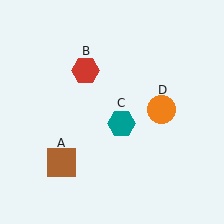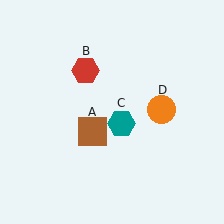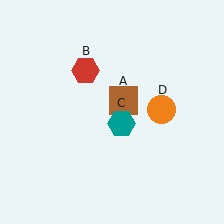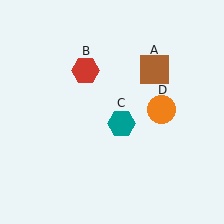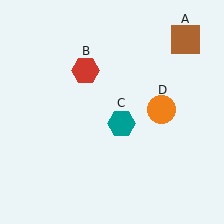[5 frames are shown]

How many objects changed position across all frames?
1 object changed position: brown square (object A).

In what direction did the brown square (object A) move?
The brown square (object A) moved up and to the right.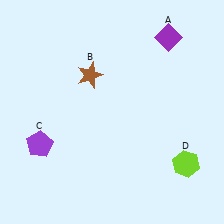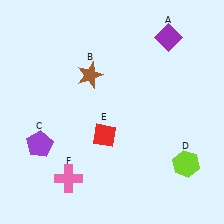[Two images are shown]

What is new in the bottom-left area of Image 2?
A pink cross (F) was added in the bottom-left area of Image 2.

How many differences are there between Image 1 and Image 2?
There are 2 differences between the two images.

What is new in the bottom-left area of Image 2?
A red diamond (E) was added in the bottom-left area of Image 2.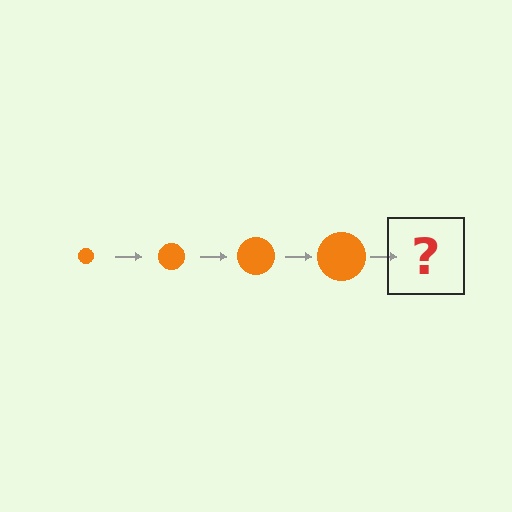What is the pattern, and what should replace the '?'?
The pattern is that the circle gets progressively larger each step. The '?' should be an orange circle, larger than the previous one.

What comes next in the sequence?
The next element should be an orange circle, larger than the previous one.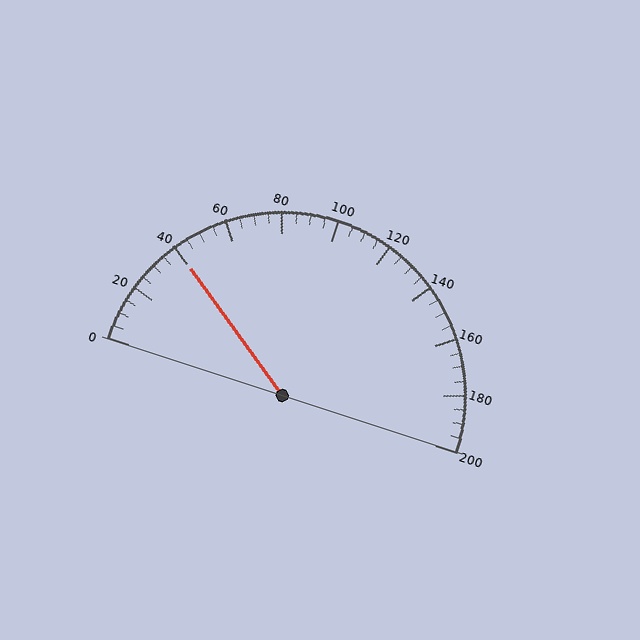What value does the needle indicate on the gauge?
The needle indicates approximately 40.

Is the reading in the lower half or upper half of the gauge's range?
The reading is in the lower half of the range (0 to 200).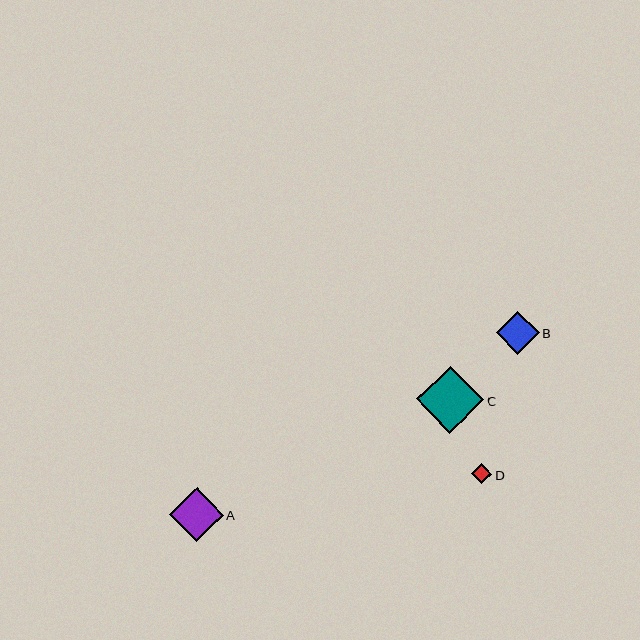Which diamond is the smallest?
Diamond D is the smallest with a size of approximately 20 pixels.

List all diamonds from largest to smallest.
From largest to smallest: C, A, B, D.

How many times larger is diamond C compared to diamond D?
Diamond C is approximately 3.3 times the size of diamond D.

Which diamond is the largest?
Diamond C is the largest with a size of approximately 67 pixels.